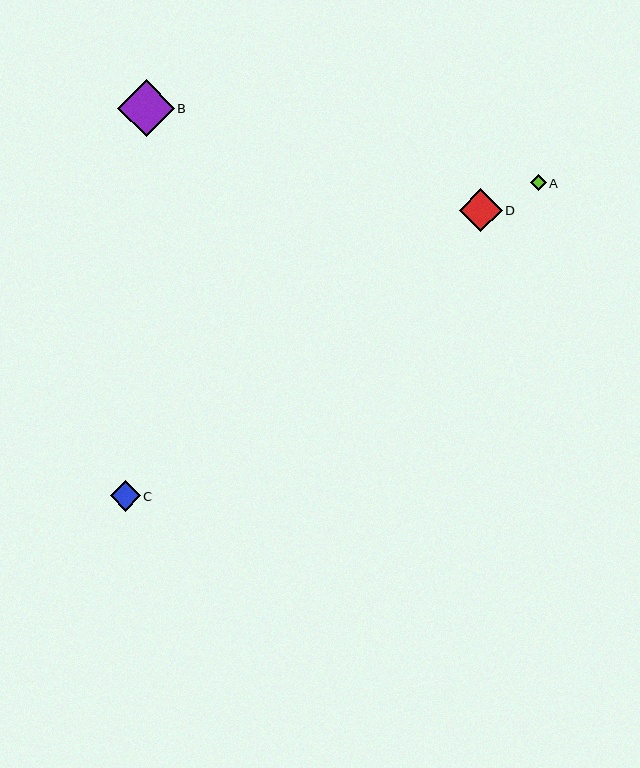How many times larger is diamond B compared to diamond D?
Diamond B is approximately 1.3 times the size of diamond D.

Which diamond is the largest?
Diamond B is the largest with a size of approximately 57 pixels.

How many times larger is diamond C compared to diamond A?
Diamond C is approximately 1.9 times the size of diamond A.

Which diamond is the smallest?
Diamond A is the smallest with a size of approximately 16 pixels.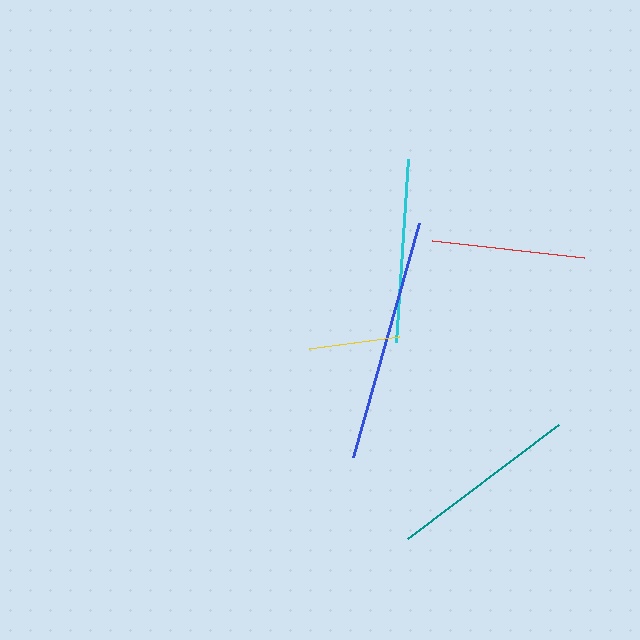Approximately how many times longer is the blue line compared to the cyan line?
The blue line is approximately 1.3 times the length of the cyan line.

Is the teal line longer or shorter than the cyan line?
The teal line is longer than the cyan line.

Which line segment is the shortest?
The yellow line is the shortest at approximately 90 pixels.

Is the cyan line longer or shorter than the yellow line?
The cyan line is longer than the yellow line.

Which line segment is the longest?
The blue line is the longest at approximately 243 pixels.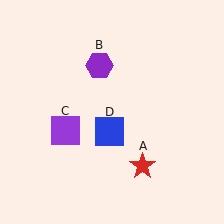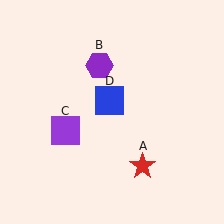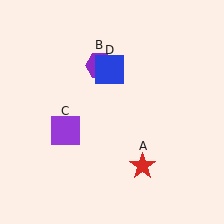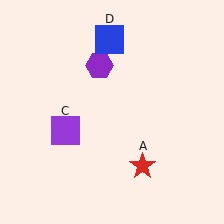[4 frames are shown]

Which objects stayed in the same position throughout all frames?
Red star (object A) and purple hexagon (object B) and purple square (object C) remained stationary.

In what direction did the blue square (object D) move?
The blue square (object D) moved up.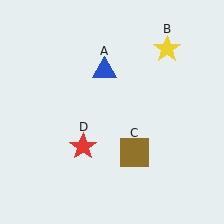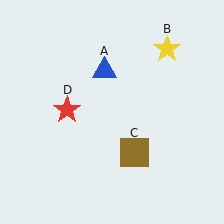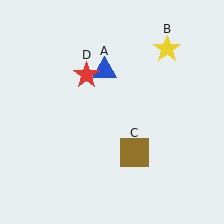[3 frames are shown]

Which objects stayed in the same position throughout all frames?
Blue triangle (object A) and yellow star (object B) and brown square (object C) remained stationary.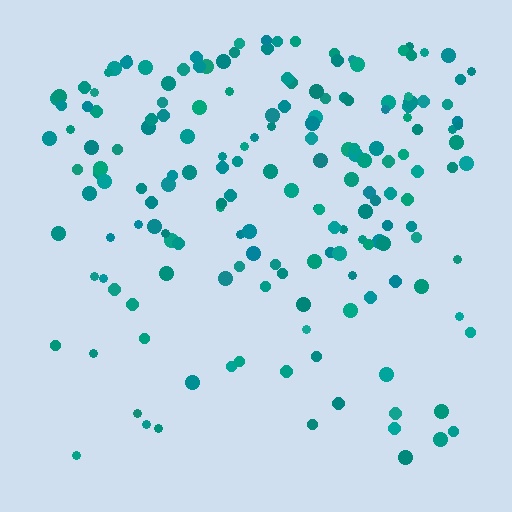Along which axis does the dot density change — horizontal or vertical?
Vertical.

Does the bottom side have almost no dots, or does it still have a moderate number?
Still a moderate number, just noticeably fewer than the top.